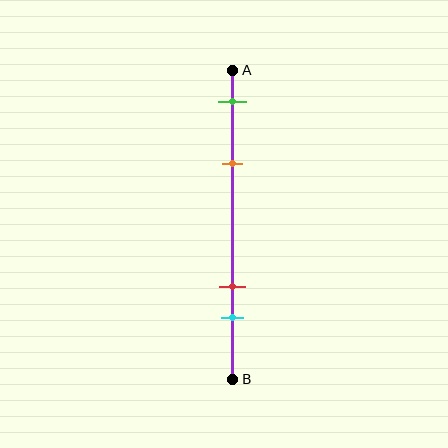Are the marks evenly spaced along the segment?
No, the marks are not evenly spaced.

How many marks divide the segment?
There are 4 marks dividing the segment.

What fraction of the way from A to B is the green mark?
The green mark is approximately 10% (0.1) of the way from A to B.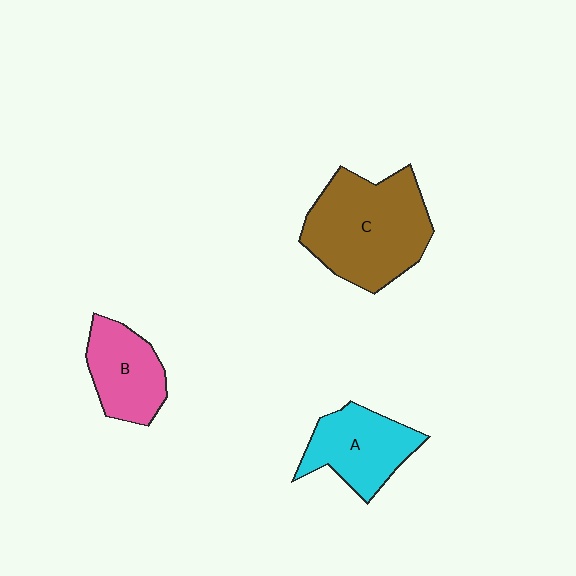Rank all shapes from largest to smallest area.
From largest to smallest: C (brown), A (cyan), B (pink).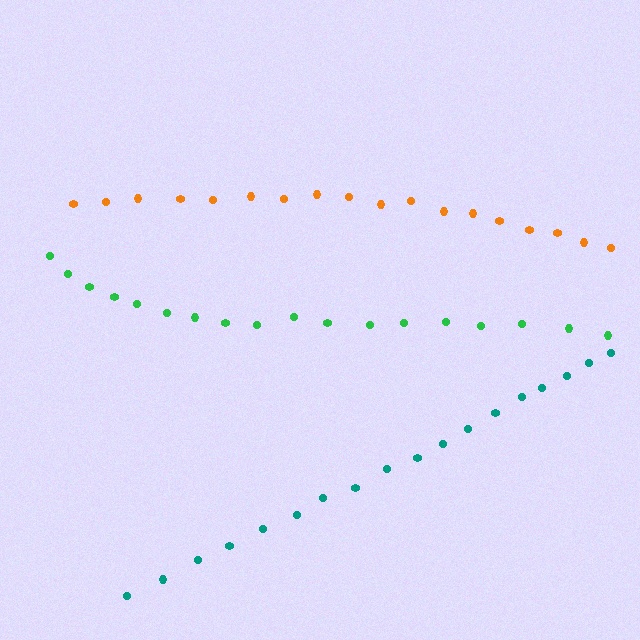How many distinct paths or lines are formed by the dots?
There are 3 distinct paths.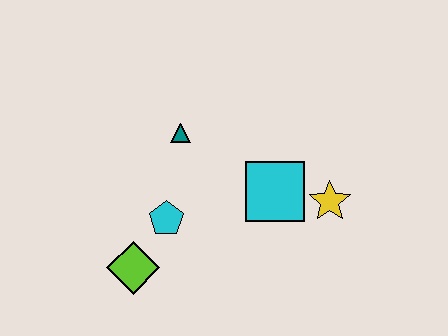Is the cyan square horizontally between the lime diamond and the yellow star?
Yes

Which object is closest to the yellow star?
The cyan square is closest to the yellow star.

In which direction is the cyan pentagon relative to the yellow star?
The cyan pentagon is to the left of the yellow star.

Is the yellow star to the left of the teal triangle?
No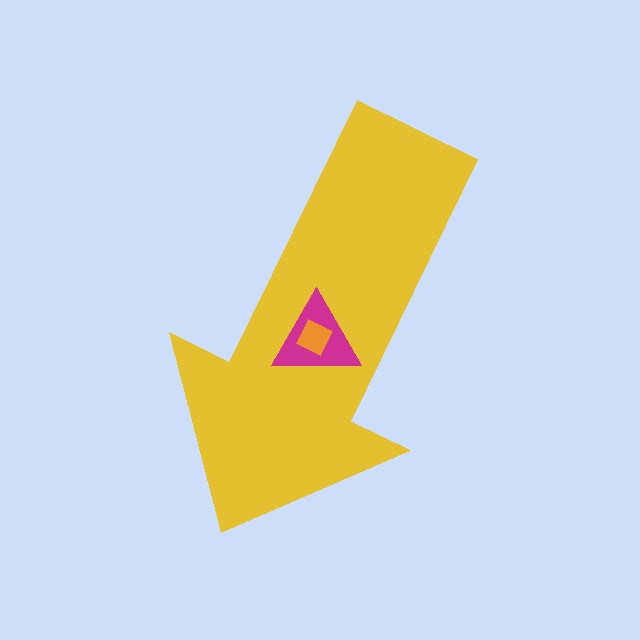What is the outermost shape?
The yellow arrow.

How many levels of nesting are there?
3.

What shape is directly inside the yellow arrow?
The magenta triangle.